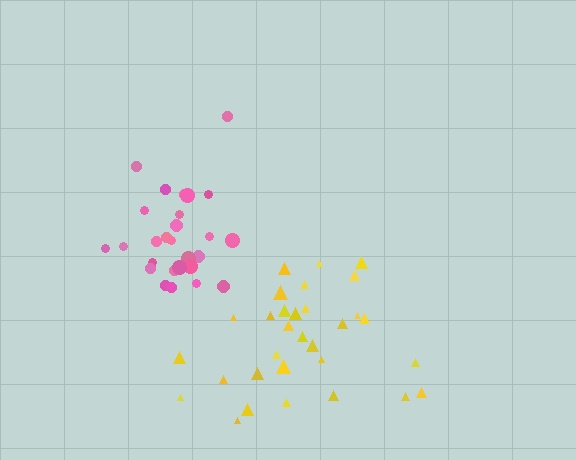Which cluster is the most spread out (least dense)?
Yellow.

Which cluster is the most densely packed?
Pink.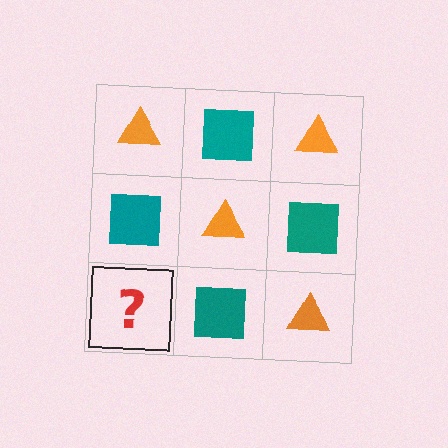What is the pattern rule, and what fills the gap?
The rule is that it alternates orange triangle and teal square in a checkerboard pattern. The gap should be filled with an orange triangle.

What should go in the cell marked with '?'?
The missing cell should contain an orange triangle.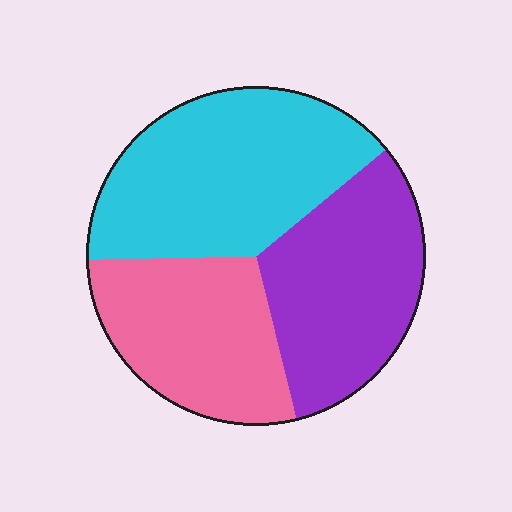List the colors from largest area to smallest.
From largest to smallest: cyan, purple, pink.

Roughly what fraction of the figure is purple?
Purple takes up about one third (1/3) of the figure.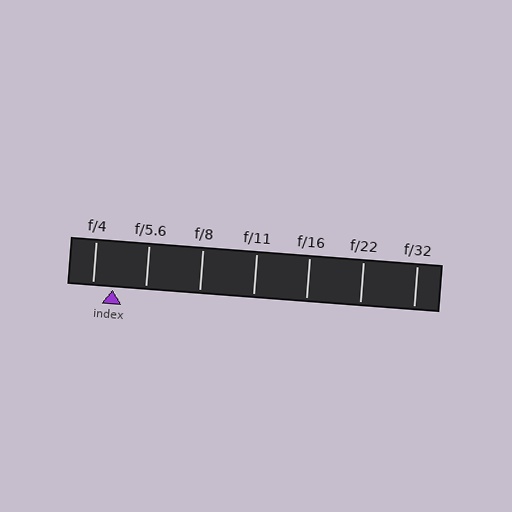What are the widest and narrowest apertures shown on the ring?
The widest aperture shown is f/4 and the narrowest is f/32.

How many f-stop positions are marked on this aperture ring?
There are 7 f-stop positions marked.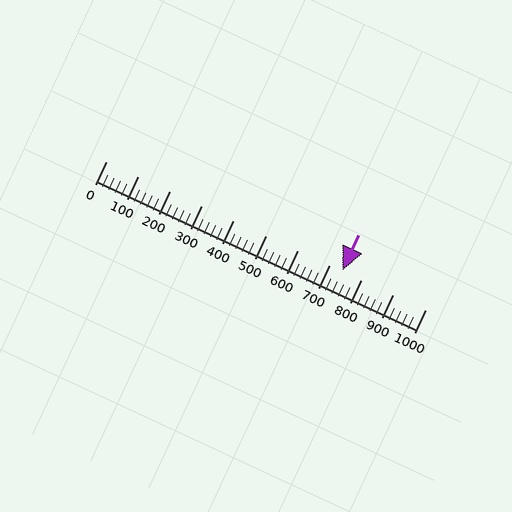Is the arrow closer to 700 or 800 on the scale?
The arrow is closer to 700.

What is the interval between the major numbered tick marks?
The major tick marks are spaced 100 units apart.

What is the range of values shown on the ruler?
The ruler shows values from 0 to 1000.